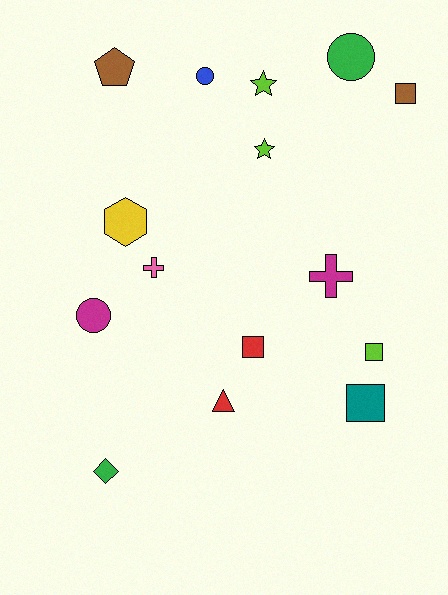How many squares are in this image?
There are 4 squares.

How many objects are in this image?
There are 15 objects.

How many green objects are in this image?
There are 2 green objects.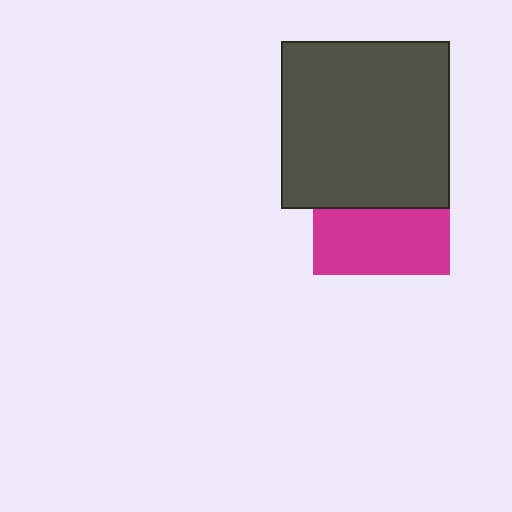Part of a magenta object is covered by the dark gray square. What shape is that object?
It is a square.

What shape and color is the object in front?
The object in front is a dark gray square.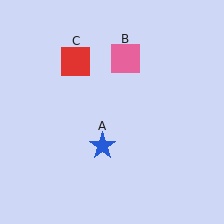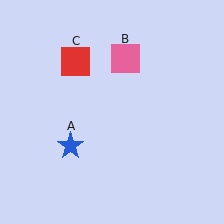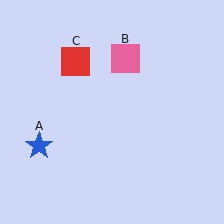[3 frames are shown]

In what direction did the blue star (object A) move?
The blue star (object A) moved left.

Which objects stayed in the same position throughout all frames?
Pink square (object B) and red square (object C) remained stationary.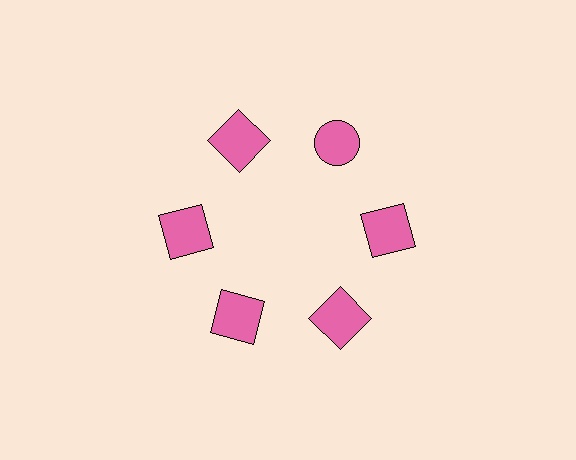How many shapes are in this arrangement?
There are 6 shapes arranged in a ring pattern.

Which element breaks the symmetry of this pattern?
The pink circle at roughly the 1 o'clock position breaks the symmetry. All other shapes are pink squares.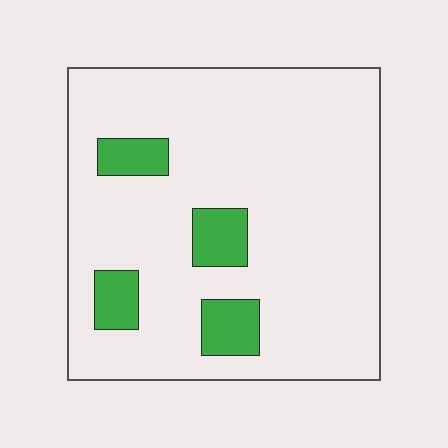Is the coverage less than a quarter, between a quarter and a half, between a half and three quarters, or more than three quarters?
Less than a quarter.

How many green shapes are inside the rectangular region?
4.